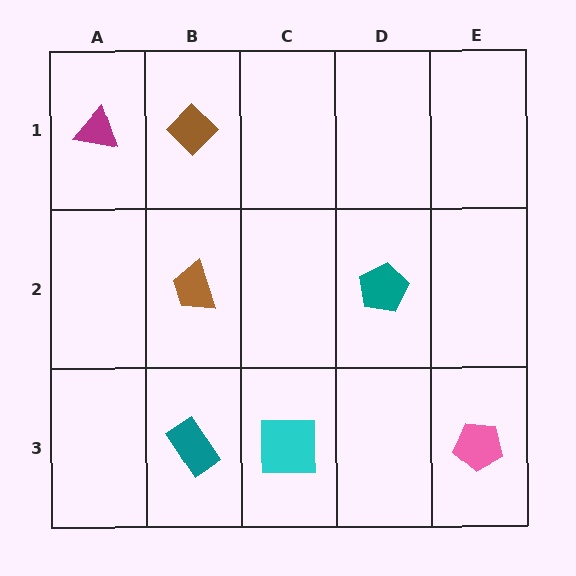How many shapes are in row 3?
3 shapes.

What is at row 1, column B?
A brown diamond.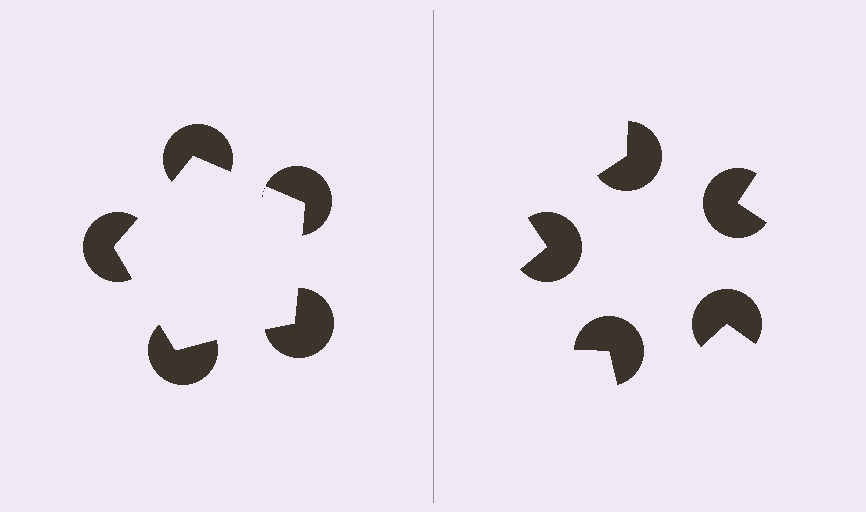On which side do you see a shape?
An illusory pentagon appears on the left side. On the right side the wedge cuts are rotated, so no coherent shape forms.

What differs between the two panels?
The pac-man discs are positioned identically on both sides; only the wedge orientations differ. On the left they align to a pentagon; on the right they are misaligned.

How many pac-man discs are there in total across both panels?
10 — 5 on each side.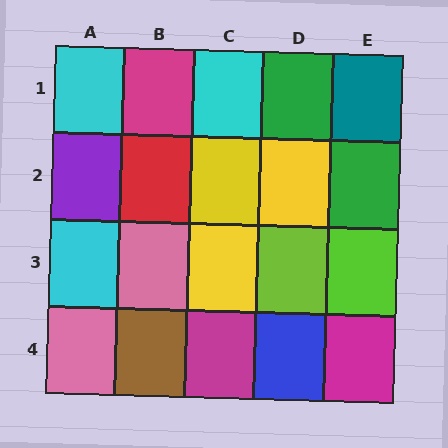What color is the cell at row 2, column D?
Yellow.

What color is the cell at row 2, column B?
Red.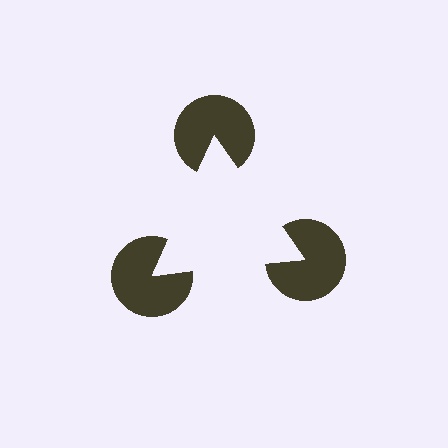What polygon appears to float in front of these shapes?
An illusory triangle — its edges are inferred from the aligned wedge cuts in the pac-man discs, not physically drawn.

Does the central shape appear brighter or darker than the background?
It typically appears slightly brighter than the background, even though no actual brightness change is drawn.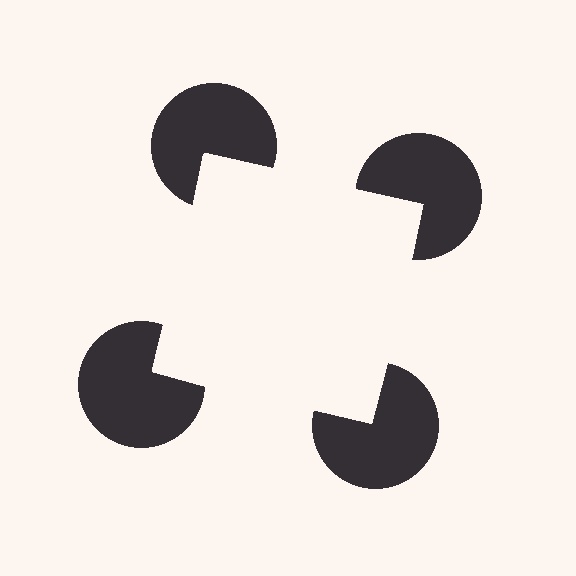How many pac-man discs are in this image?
There are 4 — one at each vertex of the illusory square.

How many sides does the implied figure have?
4 sides.